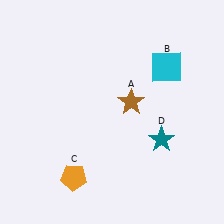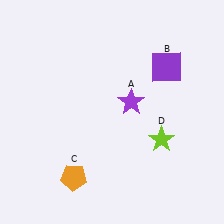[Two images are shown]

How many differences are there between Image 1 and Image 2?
There are 3 differences between the two images.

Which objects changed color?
A changed from brown to purple. B changed from cyan to purple. D changed from teal to lime.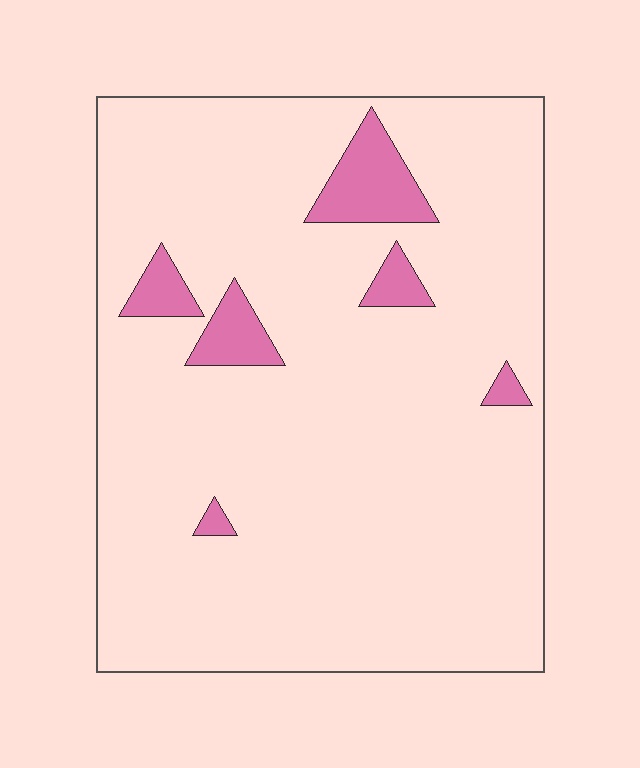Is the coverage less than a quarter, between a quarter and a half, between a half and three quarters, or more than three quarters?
Less than a quarter.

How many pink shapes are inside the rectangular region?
6.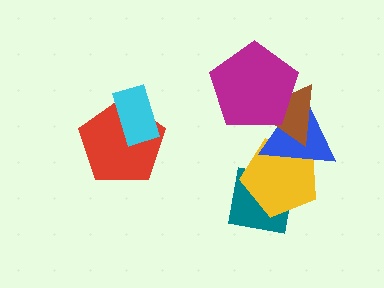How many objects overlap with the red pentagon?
1 object overlaps with the red pentagon.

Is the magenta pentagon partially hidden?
No, no other shape covers it.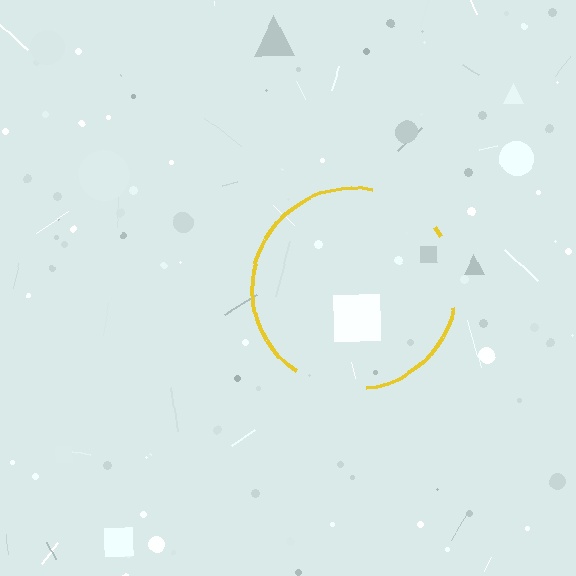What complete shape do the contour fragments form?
The contour fragments form a circle.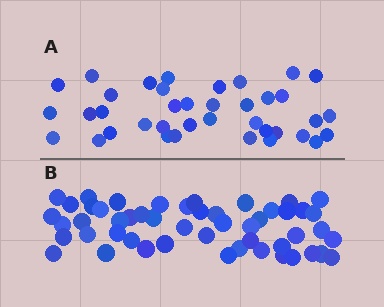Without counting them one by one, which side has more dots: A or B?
Region B (the bottom region) has more dots.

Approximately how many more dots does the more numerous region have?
Region B has approximately 15 more dots than region A.